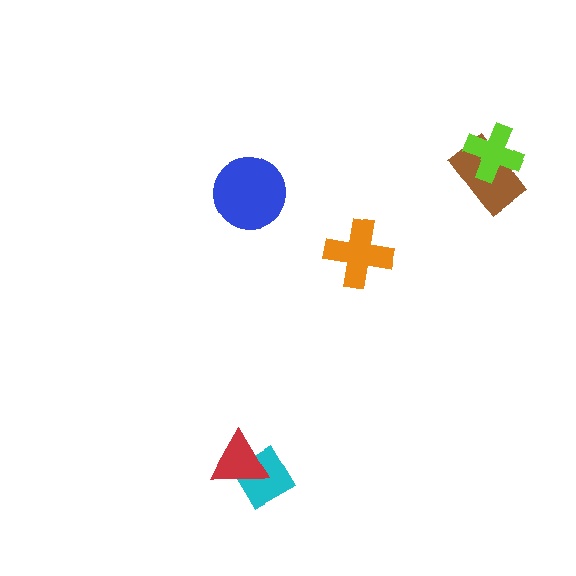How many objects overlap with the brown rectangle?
1 object overlaps with the brown rectangle.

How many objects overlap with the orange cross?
0 objects overlap with the orange cross.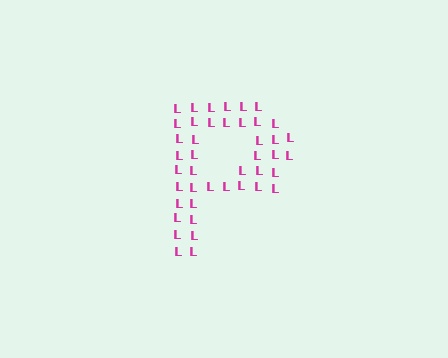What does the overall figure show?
The overall figure shows the letter P.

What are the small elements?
The small elements are letter L's.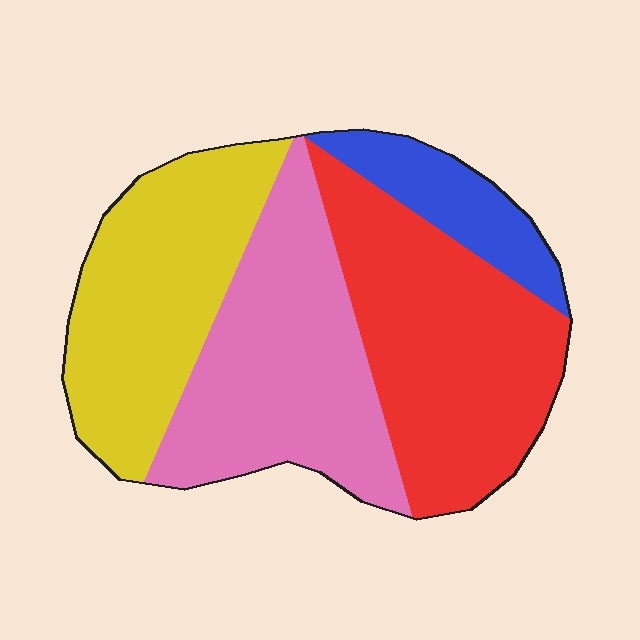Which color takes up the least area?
Blue, at roughly 10%.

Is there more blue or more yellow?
Yellow.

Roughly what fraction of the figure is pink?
Pink covers around 30% of the figure.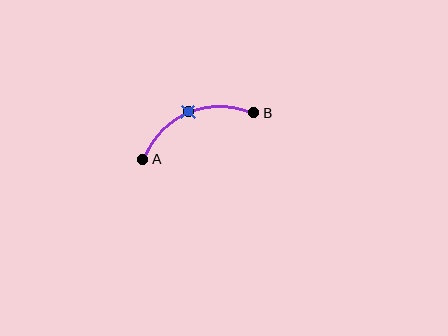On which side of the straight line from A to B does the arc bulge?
The arc bulges above the straight line connecting A and B.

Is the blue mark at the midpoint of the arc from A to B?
Yes. The blue mark lies on the arc at equal arc-length from both A and B — it is the arc midpoint.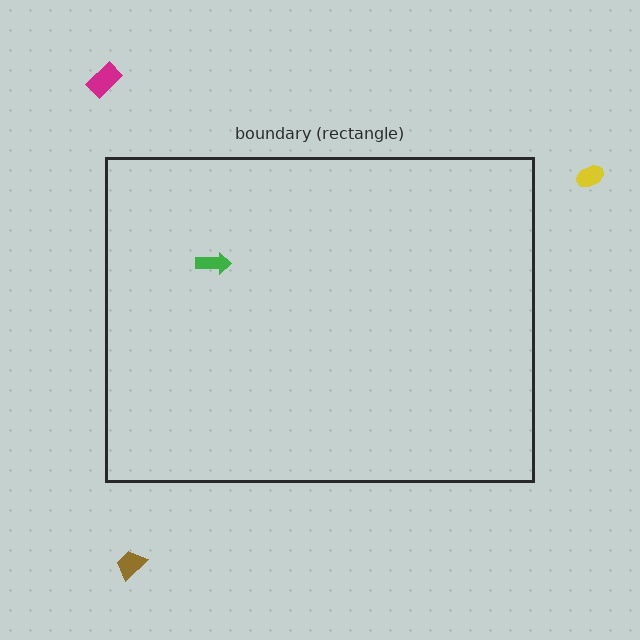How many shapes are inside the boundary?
1 inside, 3 outside.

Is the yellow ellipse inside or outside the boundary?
Outside.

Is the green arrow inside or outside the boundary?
Inside.